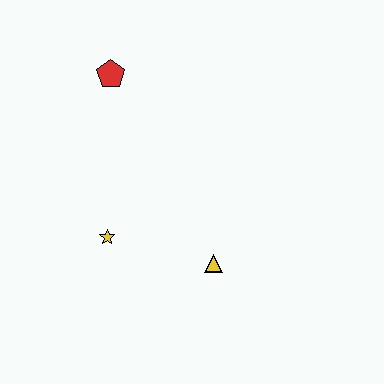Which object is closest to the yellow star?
The yellow triangle is closest to the yellow star.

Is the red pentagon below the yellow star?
No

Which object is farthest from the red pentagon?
The yellow triangle is farthest from the red pentagon.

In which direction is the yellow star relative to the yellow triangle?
The yellow star is to the left of the yellow triangle.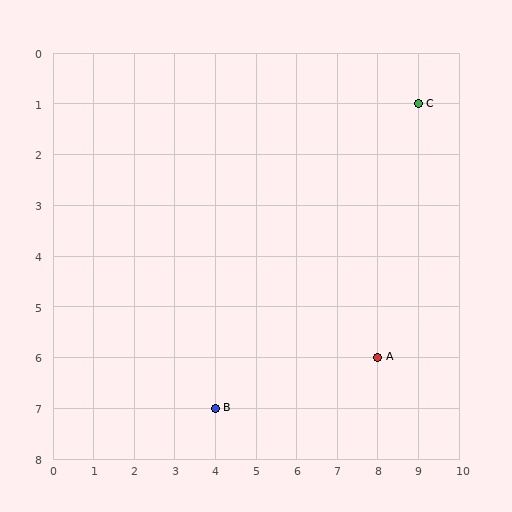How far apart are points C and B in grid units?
Points C and B are 5 columns and 6 rows apart (about 7.8 grid units diagonally).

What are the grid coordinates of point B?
Point B is at grid coordinates (4, 7).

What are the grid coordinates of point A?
Point A is at grid coordinates (8, 6).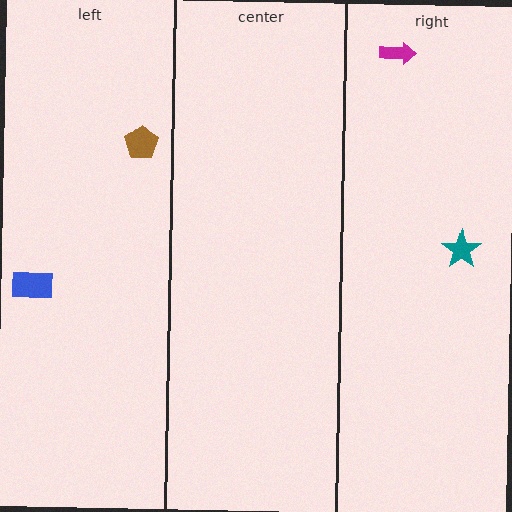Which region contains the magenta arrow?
The right region.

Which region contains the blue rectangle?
The left region.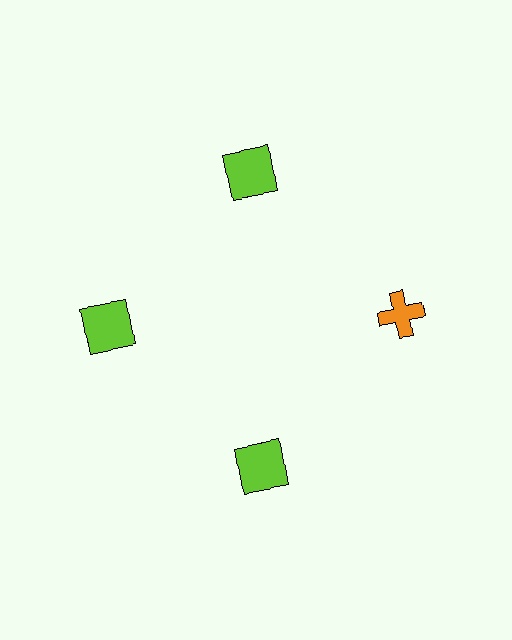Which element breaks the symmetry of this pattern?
The orange cross at roughly the 3 o'clock position breaks the symmetry. All other shapes are lime squares.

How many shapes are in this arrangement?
There are 4 shapes arranged in a ring pattern.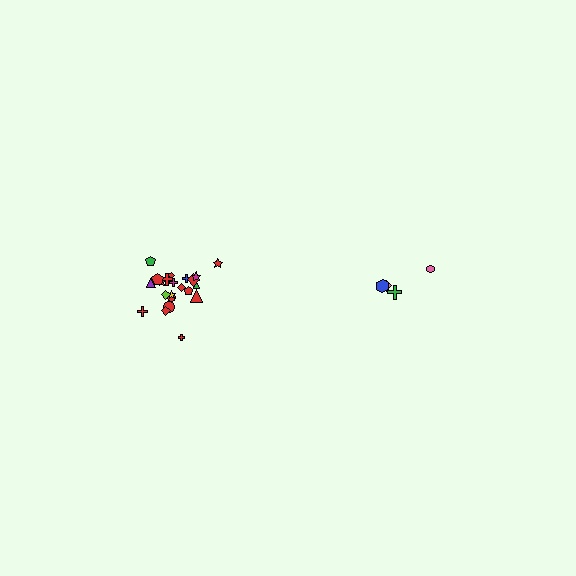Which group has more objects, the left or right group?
The left group.